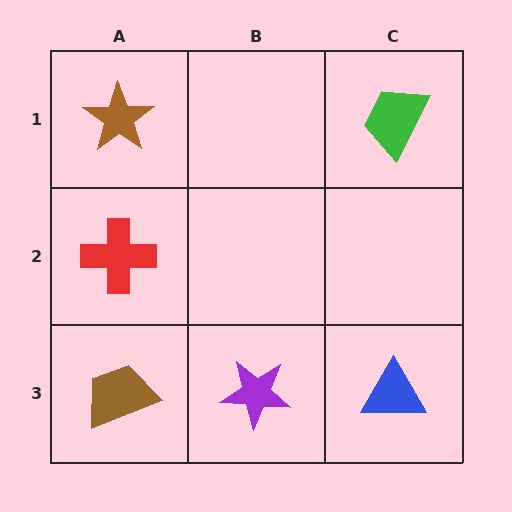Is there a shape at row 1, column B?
No, that cell is empty.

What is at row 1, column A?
A brown star.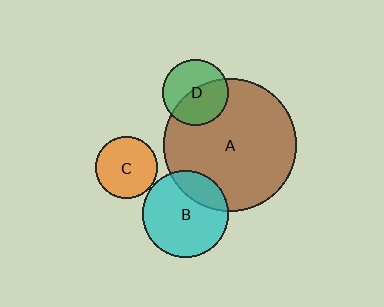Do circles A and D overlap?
Yes.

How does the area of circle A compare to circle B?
Approximately 2.4 times.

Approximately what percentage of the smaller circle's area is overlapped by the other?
Approximately 50%.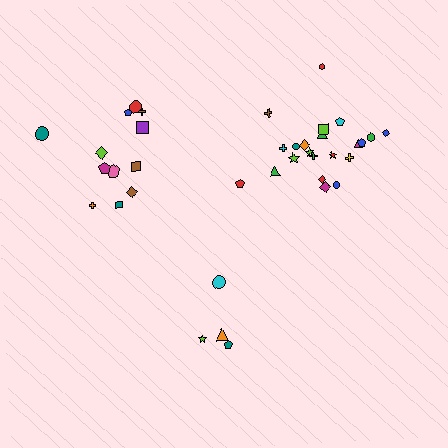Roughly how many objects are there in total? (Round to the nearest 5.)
Roughly 40 objects in total.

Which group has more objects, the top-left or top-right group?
The top-right group.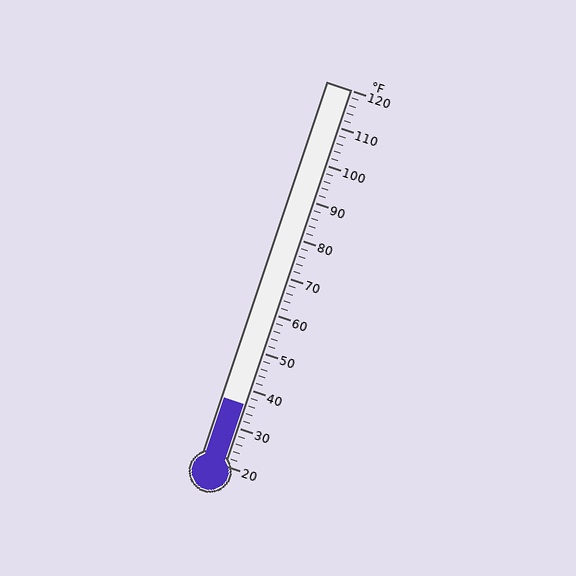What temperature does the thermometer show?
The thermometer shows approximately 36°F.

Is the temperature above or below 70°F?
The temperature is below 70°F.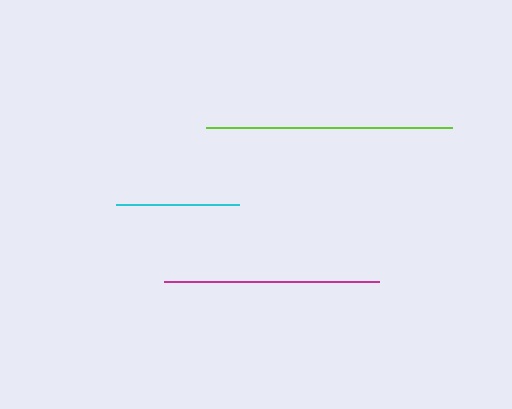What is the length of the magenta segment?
The magenta segment is approximately 215 pixels long.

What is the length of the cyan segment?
The cyan segment is approximately 123 pixels long.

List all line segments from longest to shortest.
From longest to shortest: lime, magenta, cyan.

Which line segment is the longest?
The lime line is the longest at approximately 245 pixels.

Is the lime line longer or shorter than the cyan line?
The lime line is longer than the cyan line.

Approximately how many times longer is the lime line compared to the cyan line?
The lime line is approximately 2.0 times the length of the cyan line.